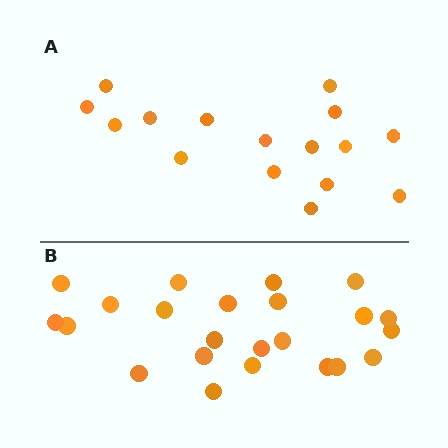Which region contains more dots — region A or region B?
Region B (the bottom region) has more dots.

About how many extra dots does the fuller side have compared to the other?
Region B has roughly 8 or so more dots than region A.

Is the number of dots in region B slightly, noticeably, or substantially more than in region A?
Region B has noticeably more, but not dramatically so. The ratio is roughly 1.4 to 1.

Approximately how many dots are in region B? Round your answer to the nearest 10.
About 20 dots. (The exact count is 23, which rounds to 20.)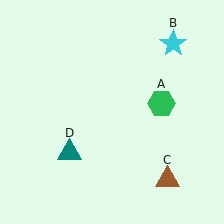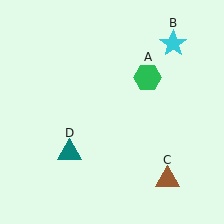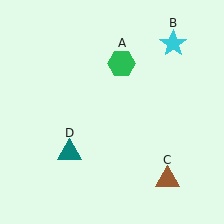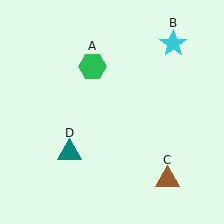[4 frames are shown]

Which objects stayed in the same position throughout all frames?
Cyan star (object B) and brown triangle (object C) and teal triangle (object D) remained stationary.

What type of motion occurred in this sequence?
The green hexagon (object A) rotated counterclockwise around the center of the scene.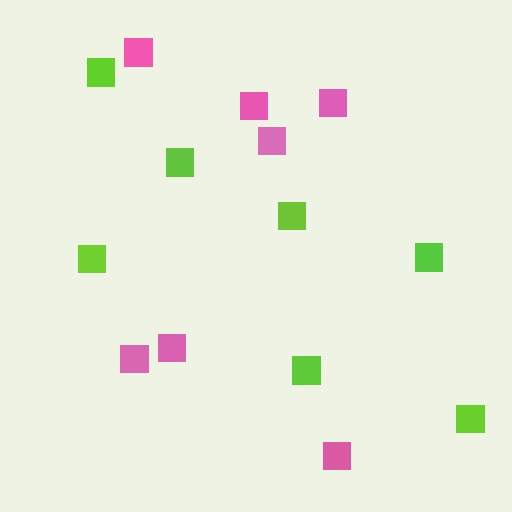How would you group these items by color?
There are 2 groups: one group of pink squares (7) and one group of lime squares (7).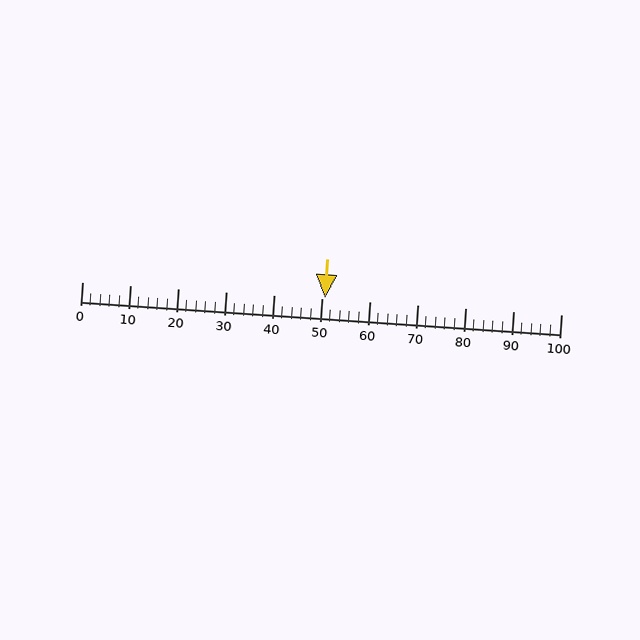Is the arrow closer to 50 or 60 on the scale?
The arrow is closer to 50.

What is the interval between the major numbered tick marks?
The major tick marks are spaced 10 units apart.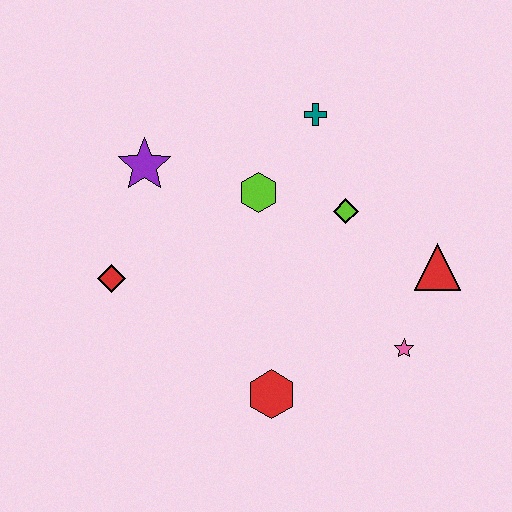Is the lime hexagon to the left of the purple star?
No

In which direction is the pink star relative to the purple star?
The pink star is to the right of the purple star.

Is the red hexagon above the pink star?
No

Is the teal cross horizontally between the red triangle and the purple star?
Yes